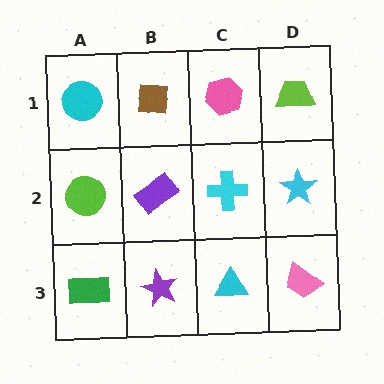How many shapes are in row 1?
4 shapes.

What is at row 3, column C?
A cyan triangle.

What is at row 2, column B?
A purple rectangle.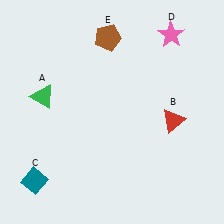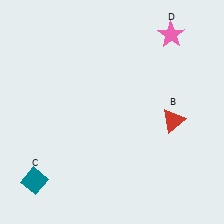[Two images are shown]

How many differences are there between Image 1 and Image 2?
There are 2 differences between the two images.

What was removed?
The green triangle (A), the brown pentagon (E) were removed in Image 2.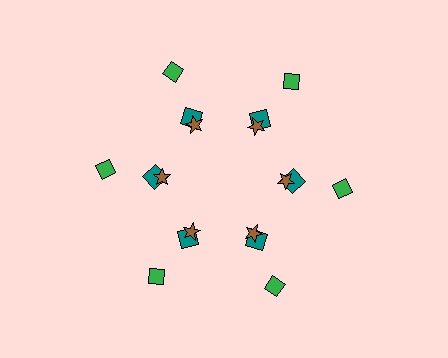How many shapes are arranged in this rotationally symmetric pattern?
There are 18 shapes, arranged in 6 groups of 3.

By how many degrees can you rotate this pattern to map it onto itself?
The pattern maps onto itself every 60 degrees of rotation.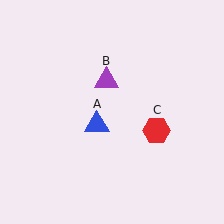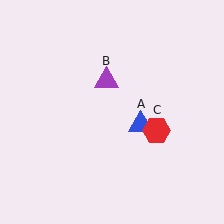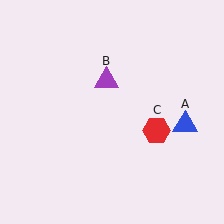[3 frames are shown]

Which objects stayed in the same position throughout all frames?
Purple triangle (object B) and red hexagon (object C) remained stationary.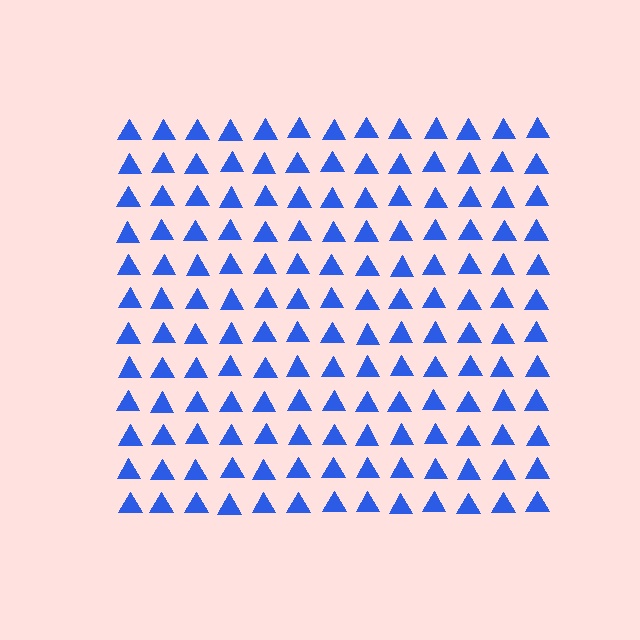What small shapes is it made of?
It is made of small triangles.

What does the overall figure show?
The overall figure shows a square.